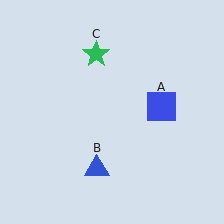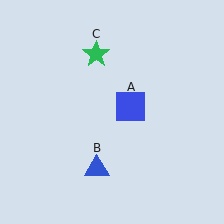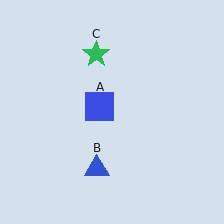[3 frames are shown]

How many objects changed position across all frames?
1 object changed position: blue square (object A).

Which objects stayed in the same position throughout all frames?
Blue triangle (object B) and green star (object C) remained stationary.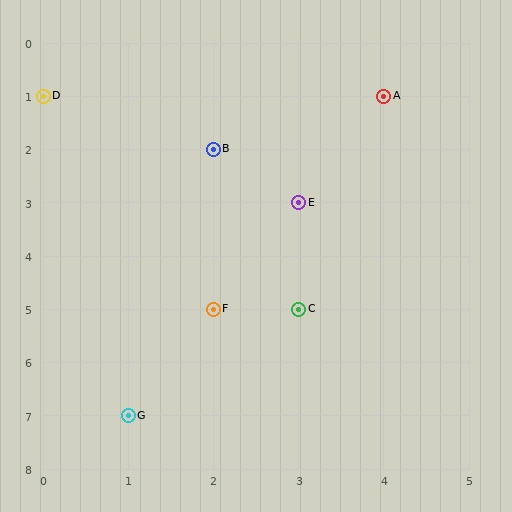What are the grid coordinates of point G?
Point G is at grid coordinates (1, 7).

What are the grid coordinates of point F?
Point F is at grid coordinates (2, 5).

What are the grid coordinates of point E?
Point E is at grid coordinates (3, 3).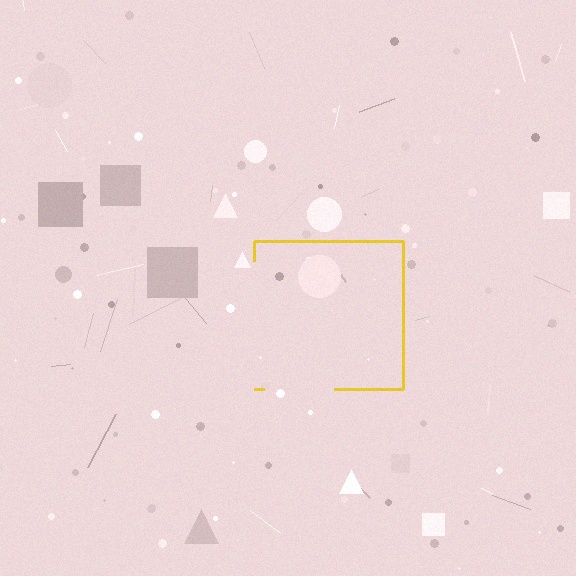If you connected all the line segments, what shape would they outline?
They would outline a square.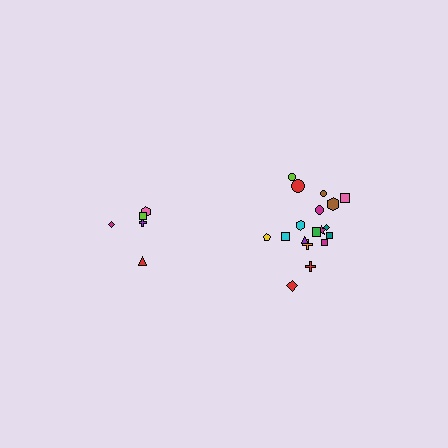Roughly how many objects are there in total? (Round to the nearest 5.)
Roughly 25 objects in total.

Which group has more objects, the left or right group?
The right group.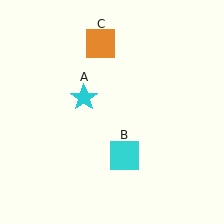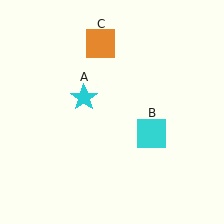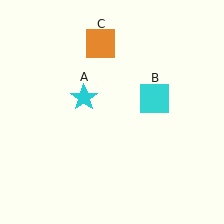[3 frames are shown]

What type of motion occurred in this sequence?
The cyan square (object B) rotated counterclockwise around the center of the scene.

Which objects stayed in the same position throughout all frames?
Cyan star (object A) and orange square (object C) remained stationary.